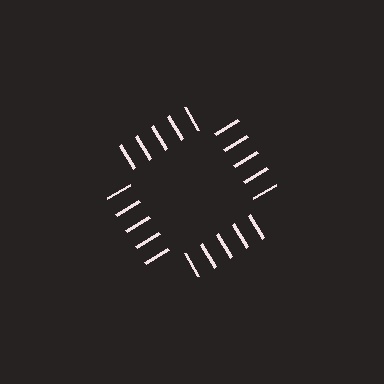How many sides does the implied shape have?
4 sides — the line-ends trace a square.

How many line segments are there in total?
20 — 5 along each of the 4 edges.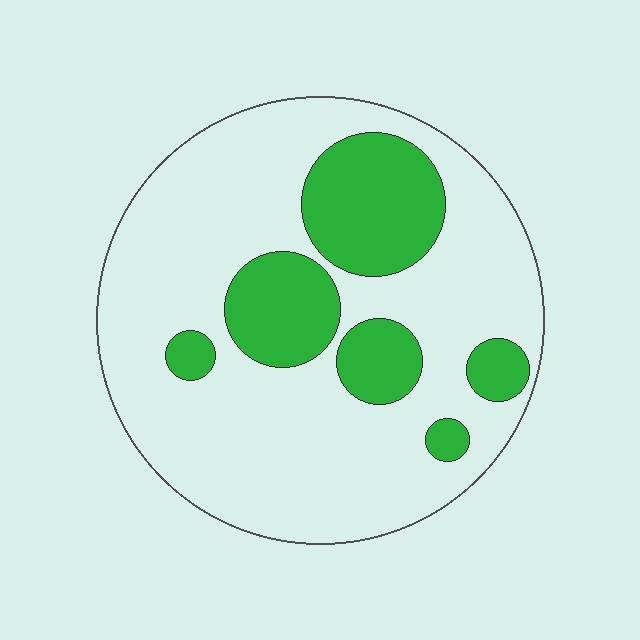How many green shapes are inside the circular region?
6.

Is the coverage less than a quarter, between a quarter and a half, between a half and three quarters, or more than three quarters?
Between a quarter and a half.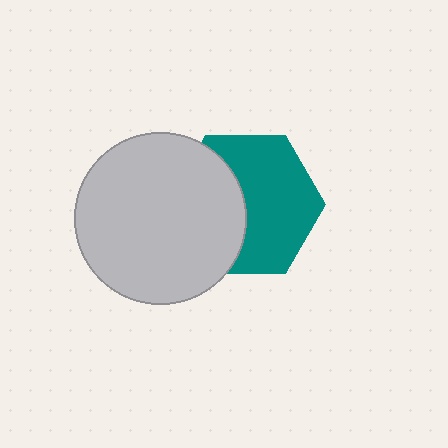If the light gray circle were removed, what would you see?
You would see the complete teal hexagon.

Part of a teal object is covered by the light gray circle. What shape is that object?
It is a hexagon.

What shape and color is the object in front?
The object in front is a light gray circle.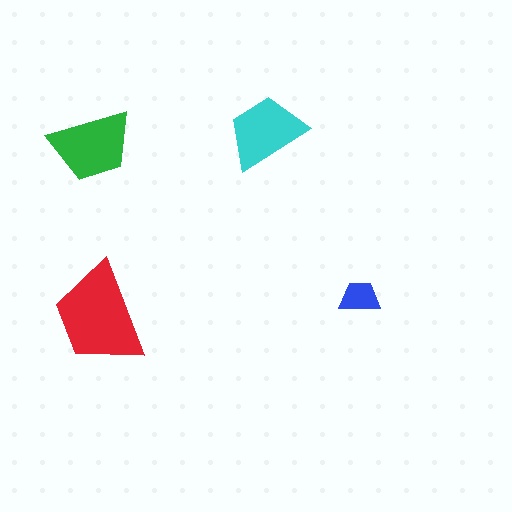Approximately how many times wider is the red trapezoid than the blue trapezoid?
About 2.5 times wider.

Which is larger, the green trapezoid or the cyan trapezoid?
The green one.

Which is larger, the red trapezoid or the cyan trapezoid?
The red one.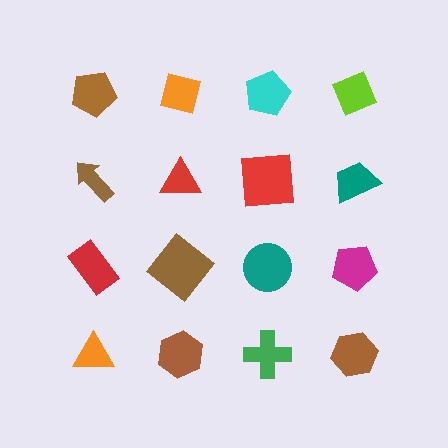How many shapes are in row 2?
4 shapes.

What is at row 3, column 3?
A teal circle.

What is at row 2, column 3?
A red square.